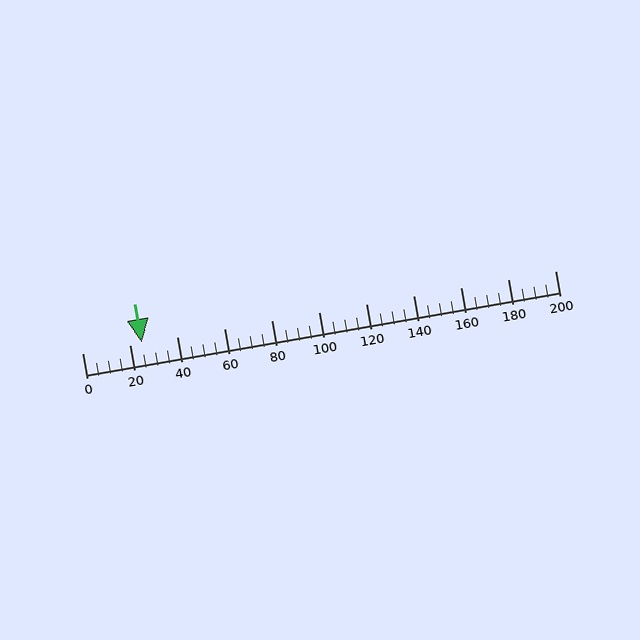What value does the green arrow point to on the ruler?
The green arrow points to approximately 25.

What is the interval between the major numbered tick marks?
The major tick marks are spaced 20 units apart.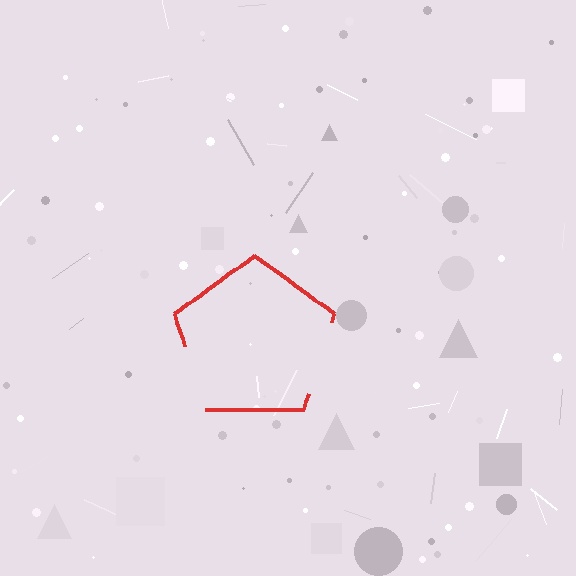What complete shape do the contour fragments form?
The contour fragments form a pentagon.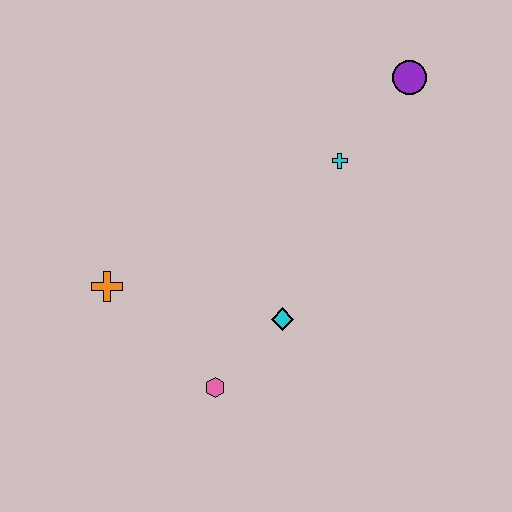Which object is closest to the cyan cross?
The purple circle is closest to the cyan cross.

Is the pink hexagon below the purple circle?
Yes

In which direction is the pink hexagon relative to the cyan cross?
The pink hexagon is below the cyan cross.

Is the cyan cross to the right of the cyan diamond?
Yes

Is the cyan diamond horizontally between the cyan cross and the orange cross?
Yes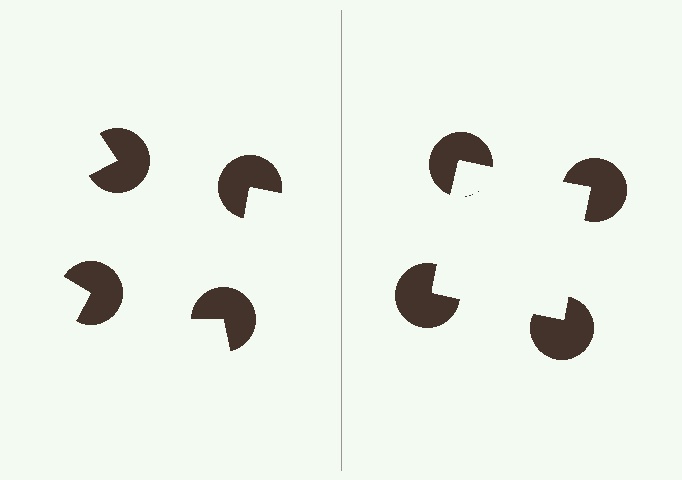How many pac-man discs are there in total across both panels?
8 — 4 on each side.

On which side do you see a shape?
An illusory square appears on the right side. On the left side the wedge cuts are rotated, so no coherent shape forms.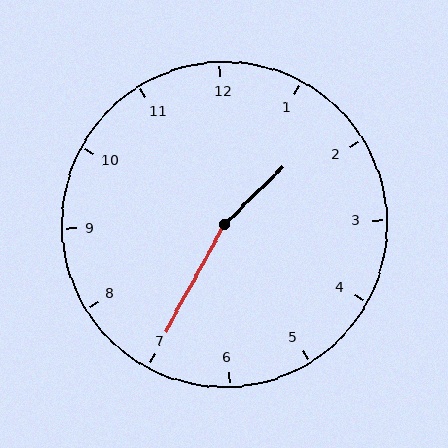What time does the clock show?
1:35.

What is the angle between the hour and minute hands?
Approximately 162 degrees.